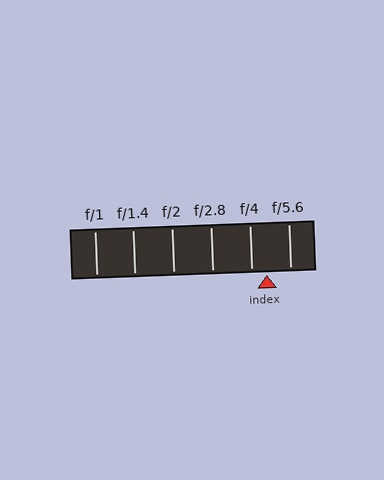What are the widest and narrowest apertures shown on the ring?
The widest aperture shown is f/1 and the narrowest is f/5.6.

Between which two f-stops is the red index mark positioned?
The index mark is between f/4 and f/5.6.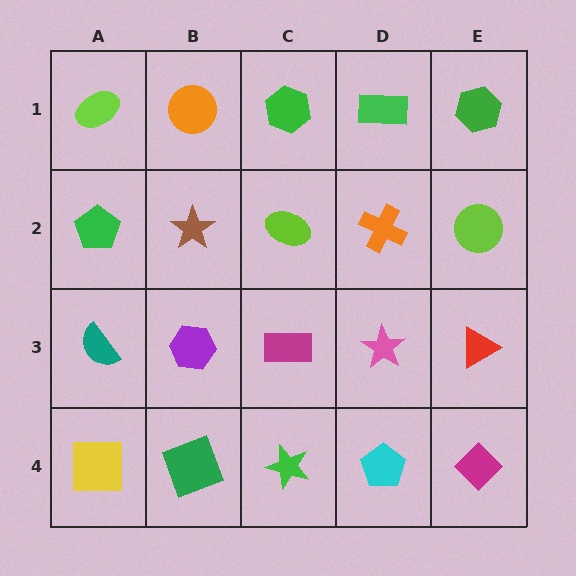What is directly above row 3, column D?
An orange cross.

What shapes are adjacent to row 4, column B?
A purple hexagon (row 3, column B), a yellow square (row 4, column A), a green star (row 4, column C).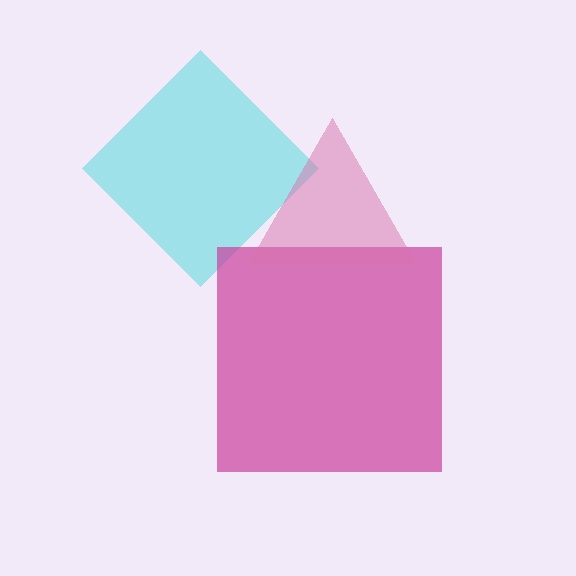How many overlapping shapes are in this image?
There are 3 overlapping shapes in the image.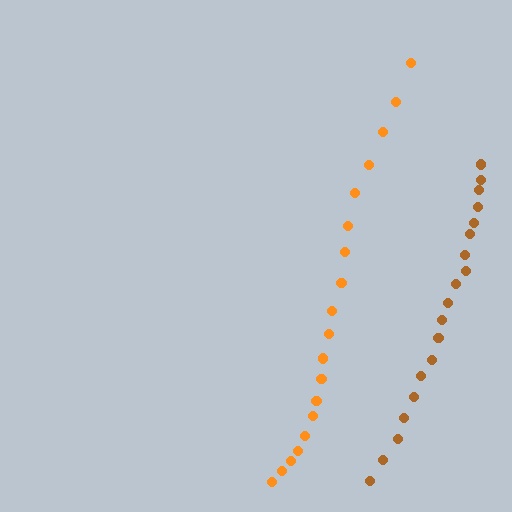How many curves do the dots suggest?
There are 2 distinct paths.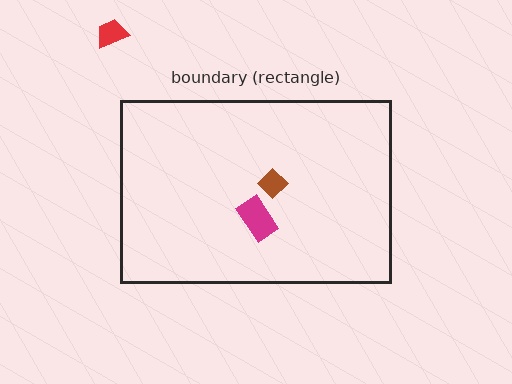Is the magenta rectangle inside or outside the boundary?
Inside.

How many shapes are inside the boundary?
2 inside, 1 outside.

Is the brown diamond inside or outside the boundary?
Inside.